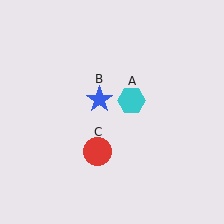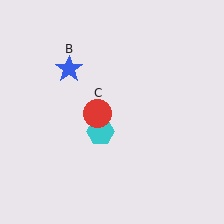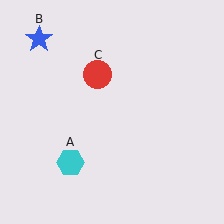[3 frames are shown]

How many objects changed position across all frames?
3 objects changed position: cyan hexagon (object A), blue star (object B), red circle (object C).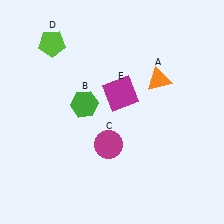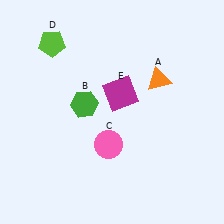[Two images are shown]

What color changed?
The circle (C) changed from magenta in Image 1 to pink in Image 2.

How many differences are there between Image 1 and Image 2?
There is 1 difference between the two images.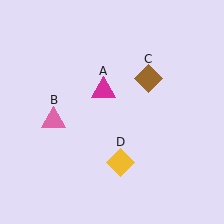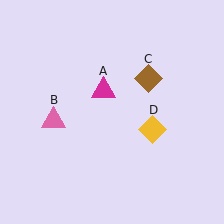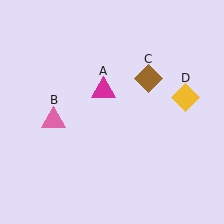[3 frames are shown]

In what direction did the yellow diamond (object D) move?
The yellow diamond (object D) moved up and to the right.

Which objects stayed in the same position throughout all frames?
Magenta triangle (object A) and pink triangle (object B) and brown diamond (object C) remained stationary.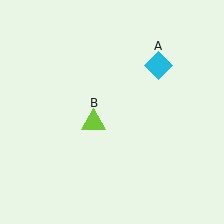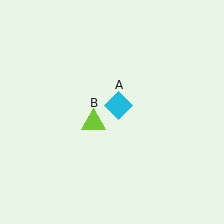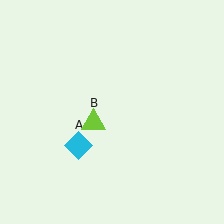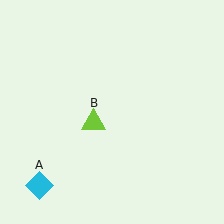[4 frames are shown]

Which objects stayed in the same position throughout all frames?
Lime triangle (object B) remained stationary.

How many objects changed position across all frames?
1 object changed position: cyan diamond (object A).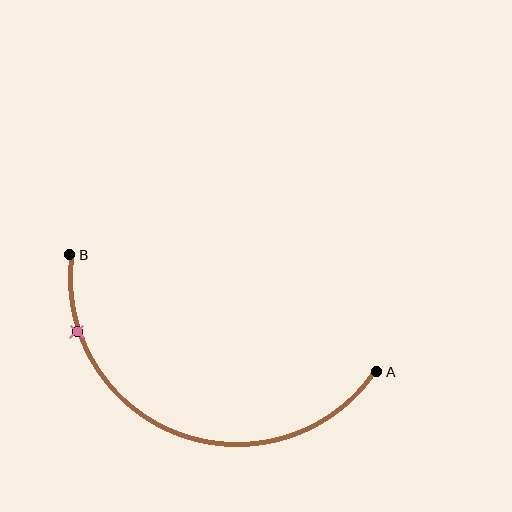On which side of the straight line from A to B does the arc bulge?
The arc bulges below the straight line connecting A and B.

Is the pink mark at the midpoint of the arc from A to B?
No. The pink mark lies on the arc but is closer to endpoint B. The arc midpoint would be at the point on the curve equidistant along the arc from both A and B.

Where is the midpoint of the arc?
The arc midpoint is the point on the curve farthest from the straight line joining A and B. It sits below that line.